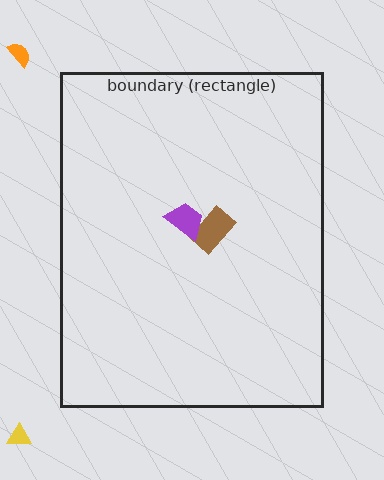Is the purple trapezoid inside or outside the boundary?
Inside.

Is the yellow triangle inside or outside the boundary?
Outside.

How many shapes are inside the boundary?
2 inside, 2 outside.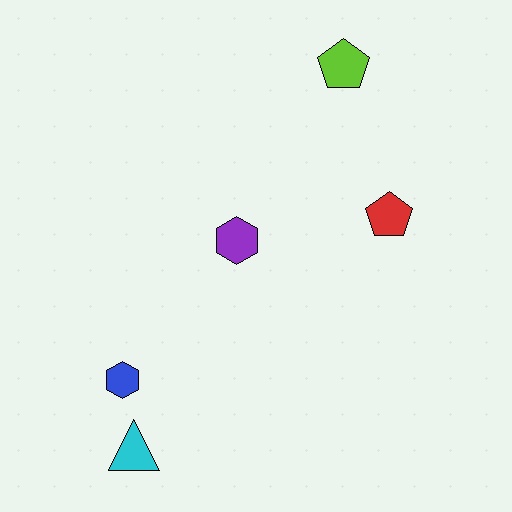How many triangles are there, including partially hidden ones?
There is 1 triangle.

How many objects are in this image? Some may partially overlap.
There are 5 objects.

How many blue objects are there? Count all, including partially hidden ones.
There is 1 blue object.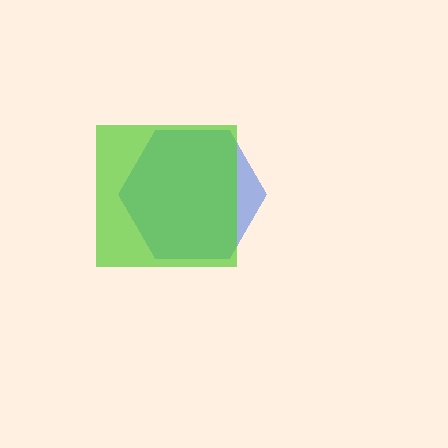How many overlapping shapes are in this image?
There are 2 overlapping shapes in the image.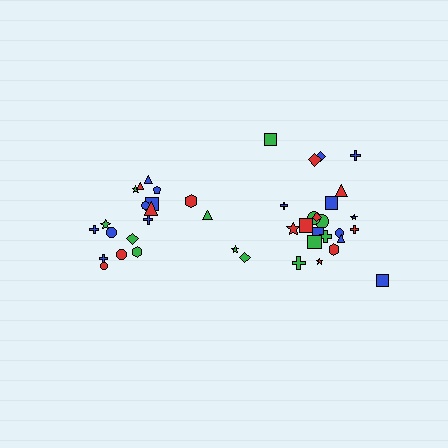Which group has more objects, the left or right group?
The right group.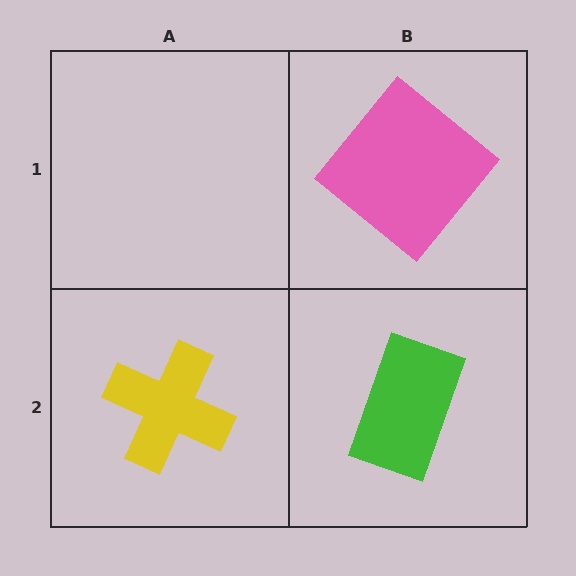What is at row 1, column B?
A pink diamond.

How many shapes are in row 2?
2 shapes.